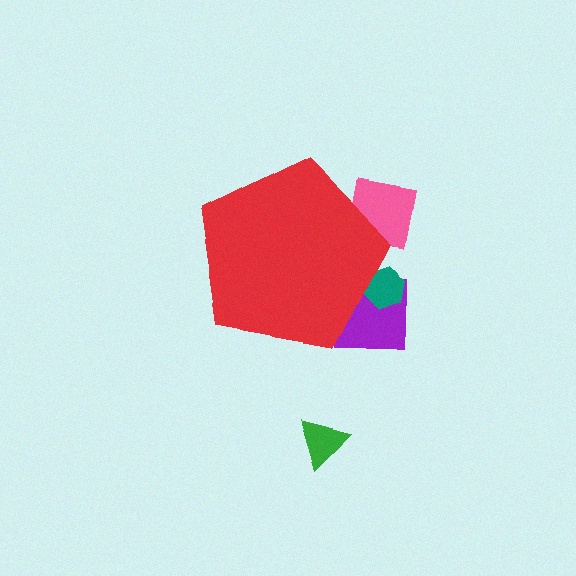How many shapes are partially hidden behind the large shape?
3 shapes are partially hidden.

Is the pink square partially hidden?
Yes, the pink square is partially hidden behind the red pentagon.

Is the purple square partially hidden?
Yes, the purple square is partially hidden behind the red pentagon.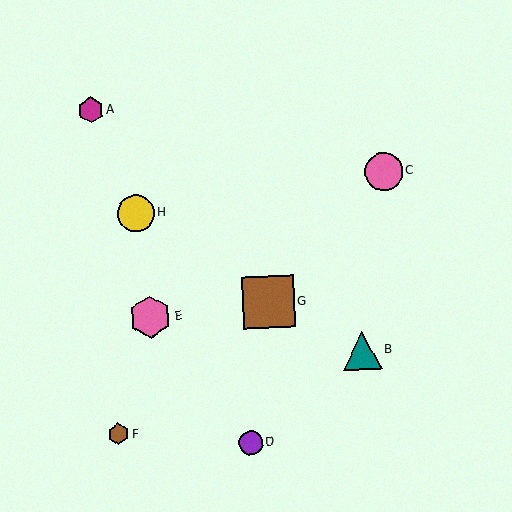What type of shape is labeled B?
Shape B is a teal triangle.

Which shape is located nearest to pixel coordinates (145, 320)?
The pink hexagon (labeled E) at (150, 317) is nearest to that location.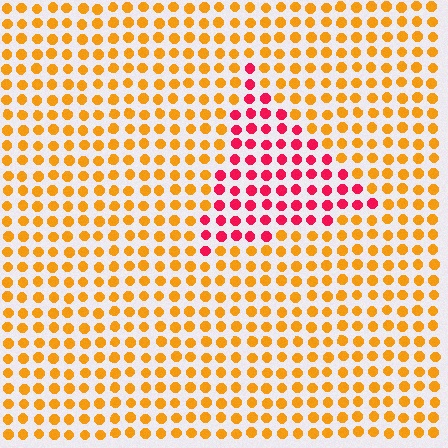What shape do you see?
I see a triangle.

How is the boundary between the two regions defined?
The boundary is defined purely by a slight shift in hue (about 54 degrees). Spacing, size, and orientation are identical on both sides.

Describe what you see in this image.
The image is filled with small orange elements in a uniform arrangement. A triangle-shaped region is visible where the elements are tinted to a slightly different hue, forming a subtle color boundary.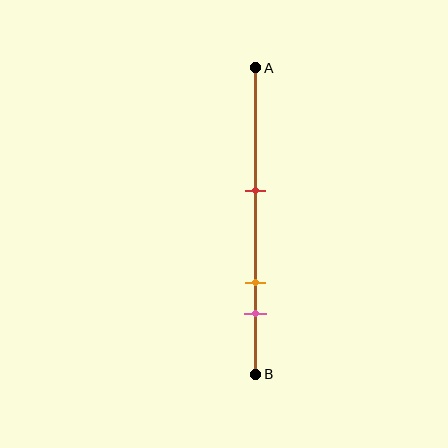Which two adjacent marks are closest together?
The orange and pink marks are the closest adjacent pair.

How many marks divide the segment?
There are 3 marks dividing the segment.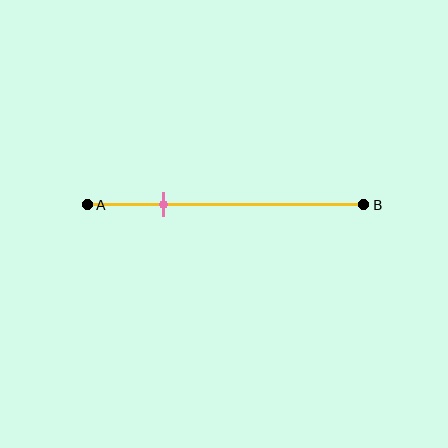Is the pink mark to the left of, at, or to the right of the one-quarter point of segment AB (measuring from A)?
The pink mark is approximately at the one-quarter point of segment AB.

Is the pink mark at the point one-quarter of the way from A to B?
Yes, the mark is approximately at the one-quarter point.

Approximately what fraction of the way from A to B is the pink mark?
The pink mark is approximately 25% of the way from A to B.